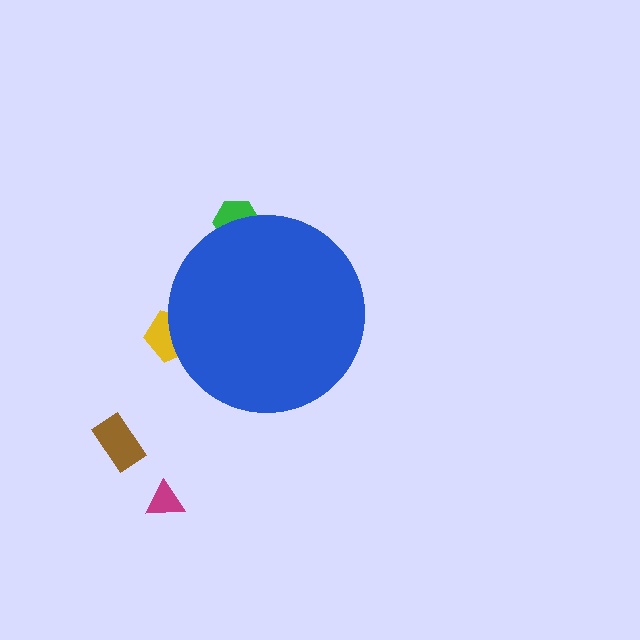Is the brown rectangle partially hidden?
No, the brown rectangle is fully visible.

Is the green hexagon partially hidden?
Yes, the green hexagon is partially hidden behind the blue circle.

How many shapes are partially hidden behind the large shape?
2 shapes are partially hidden.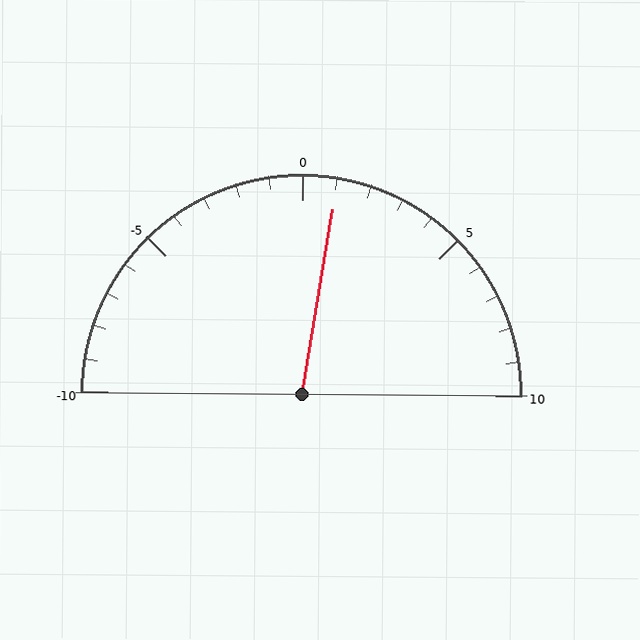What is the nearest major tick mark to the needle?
The nearest major tick mark is 0.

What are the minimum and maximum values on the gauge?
The gauge ranges from -10 to 10.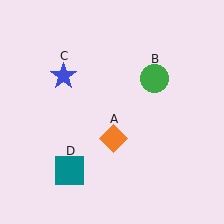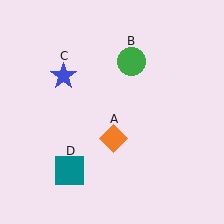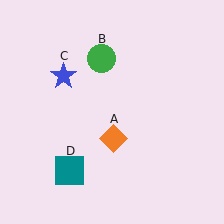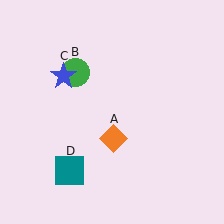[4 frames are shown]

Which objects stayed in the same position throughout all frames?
Orange diamond (object A) and blue star (object C) and teal square (object D) remained stationary.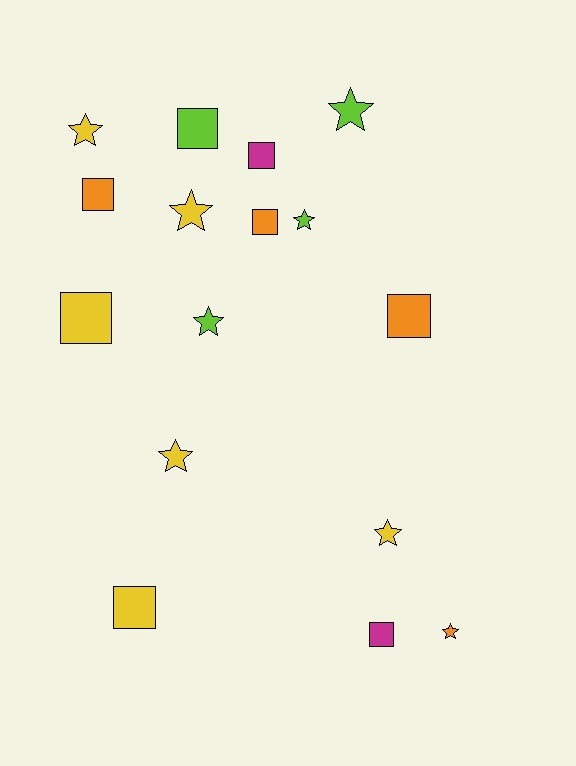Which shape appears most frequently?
Square, with 8 objects.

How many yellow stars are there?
There are 4 yellow stars.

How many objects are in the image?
There are 16 objects.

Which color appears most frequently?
Yellow, with 6 objects.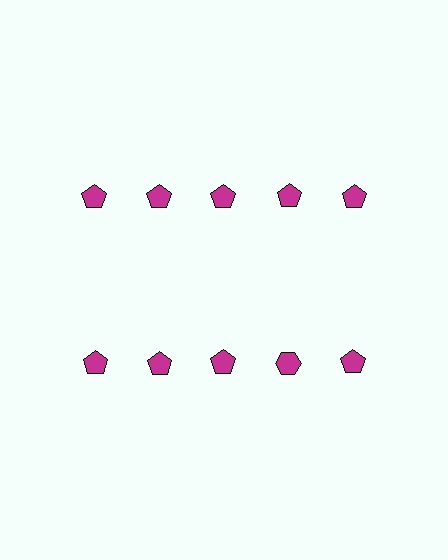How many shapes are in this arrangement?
There are 10 shapes arranged in a grid pattern.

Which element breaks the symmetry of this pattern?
The magenta hexagon in the second row, second from right column breaks the symmetry. All other shapes are magenta pentagons.